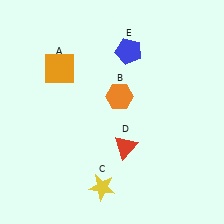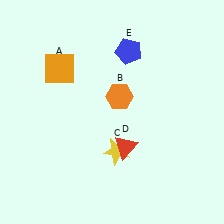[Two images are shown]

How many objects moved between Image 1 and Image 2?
1 object moved between the two images.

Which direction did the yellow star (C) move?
The yellow star (C) moved up.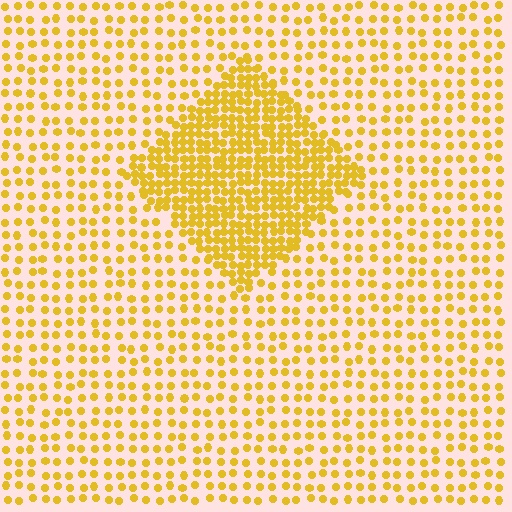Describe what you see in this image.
The image contains small yellow elements arranged at two different densities. A diamond-shaped region is visible where the elements are more densely packed than the surrounding area.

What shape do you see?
I see a diamond.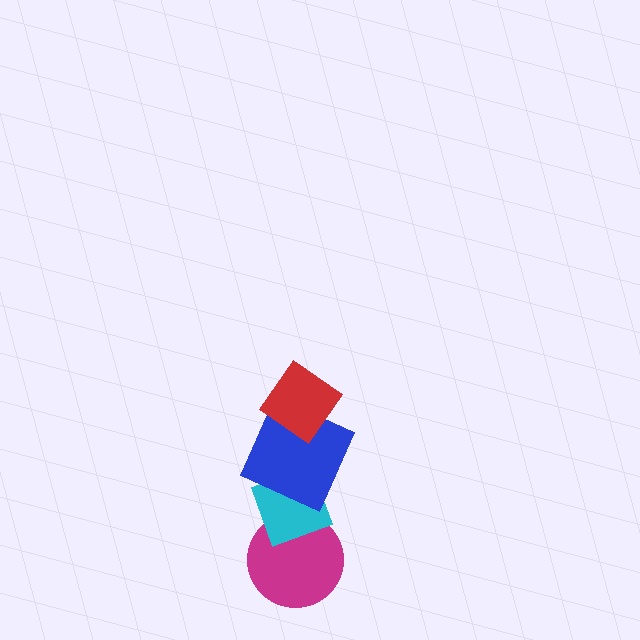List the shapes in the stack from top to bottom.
From top to bottom: the red diamond, the blue square, the cyan diamond, the magenta circle.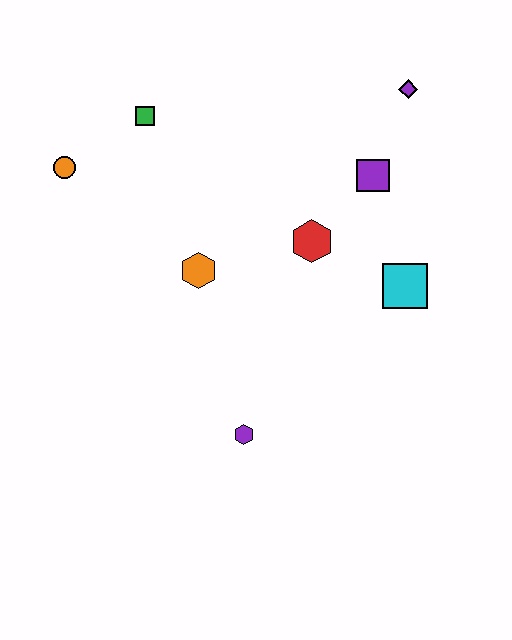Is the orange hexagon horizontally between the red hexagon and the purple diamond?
No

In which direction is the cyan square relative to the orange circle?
The cyan square is to the right of the orange circle.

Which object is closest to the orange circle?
The green square is closest to the orange circle.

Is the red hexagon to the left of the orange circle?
No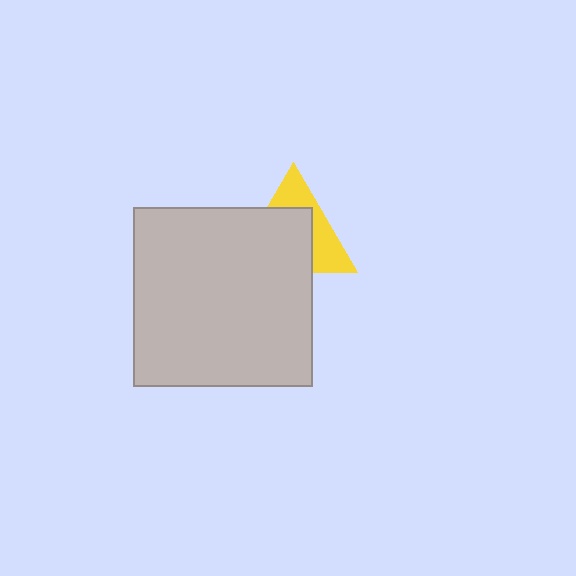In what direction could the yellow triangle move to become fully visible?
The yellow triangle could move up. That would shift it out from behind the light gray square entirely.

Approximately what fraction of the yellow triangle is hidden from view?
Roughly 60% of the yellow triangle is hidden behind the light gray square.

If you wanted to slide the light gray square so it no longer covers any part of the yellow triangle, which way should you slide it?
Slide it down — that is the most direct way to separate the two shapes.